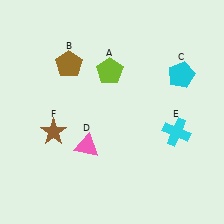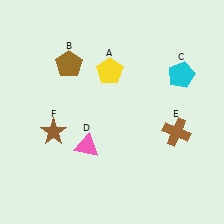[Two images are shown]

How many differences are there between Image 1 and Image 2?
There are 2 differences between the two images.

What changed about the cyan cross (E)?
In Image 1, E is cyan. In Image 2, it changed to brown.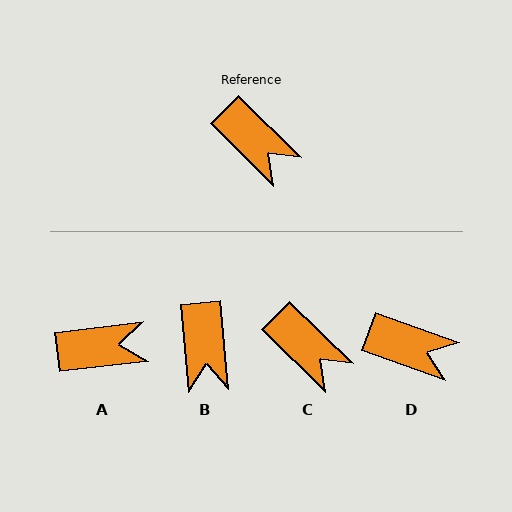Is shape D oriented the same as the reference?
No, it is off by about 24 degrees.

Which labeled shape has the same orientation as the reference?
C.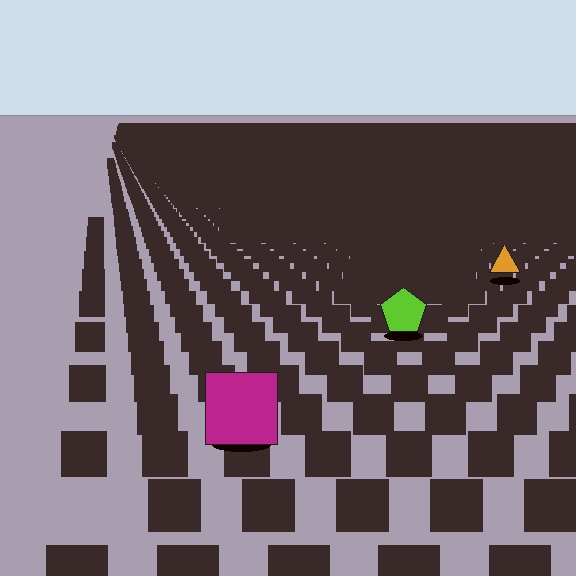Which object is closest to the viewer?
The magenta square is closest. The texture marks near it are larger and more spread out.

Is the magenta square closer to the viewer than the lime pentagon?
Yes. The magenta square is closer — you can tell from the texture gradient: the ground texture is coarser near it.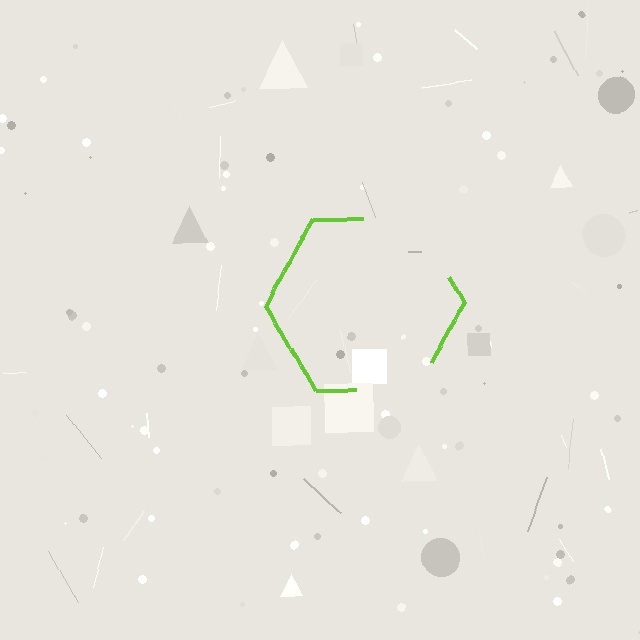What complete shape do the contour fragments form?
The contour fragments form a hexagon.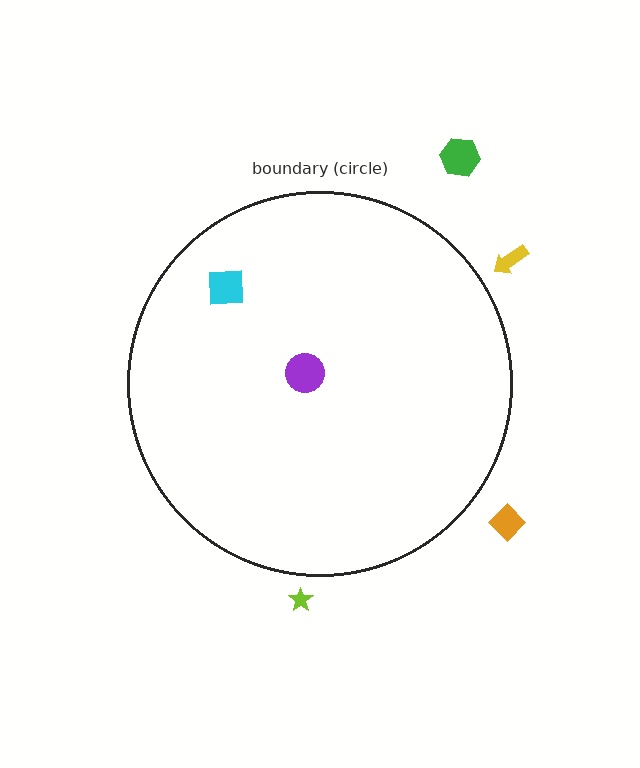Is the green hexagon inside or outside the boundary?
Outside.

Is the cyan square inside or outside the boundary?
Inside.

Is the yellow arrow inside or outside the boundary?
Outside.